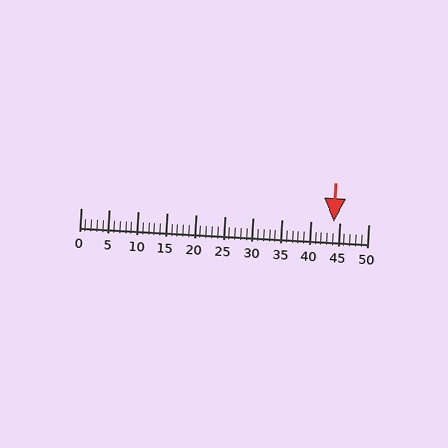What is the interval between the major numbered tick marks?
The major tick marks are spaced 5 units apart.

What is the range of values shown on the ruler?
The ruler shows values from 0 to 50.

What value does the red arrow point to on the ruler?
The red arrow points to approximately 44.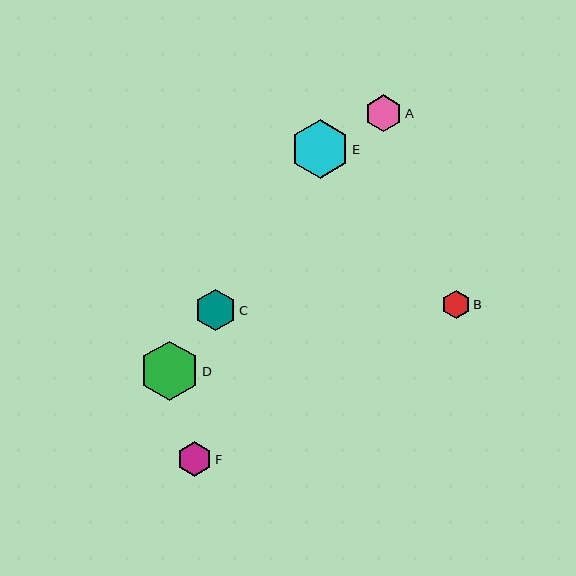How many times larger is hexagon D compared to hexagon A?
Hexagon D is approximately 1.6 times the size of hexagon A.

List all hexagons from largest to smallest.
From largest to smallest: D, E, C, A, F, B.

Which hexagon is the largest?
Hexagon D is the largest with a size of approximately 59 pixels.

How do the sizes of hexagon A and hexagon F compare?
Hexagon A and hexagon F are approximately the same size.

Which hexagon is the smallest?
Hexagon B is the smallest with a size of approximately 28 pixels.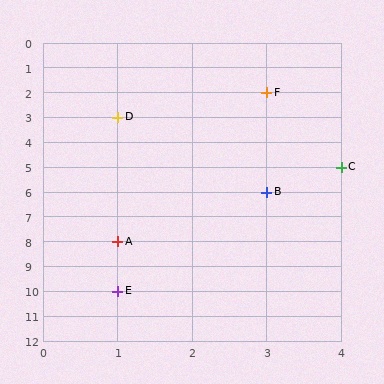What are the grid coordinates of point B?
Point B is at grid coordinates (3, 6).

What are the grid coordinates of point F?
Point F is at grid coordinates (3, 2).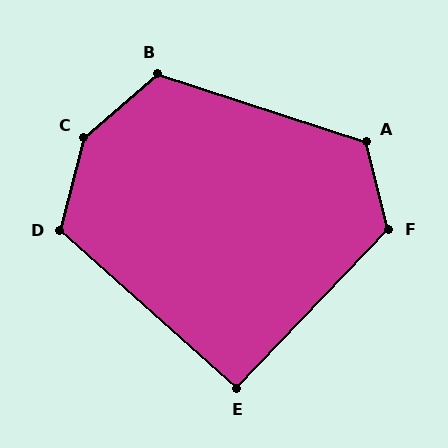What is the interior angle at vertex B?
Approximately 121 degrees (obtuse).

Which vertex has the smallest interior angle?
E, at approximately 92 degrees.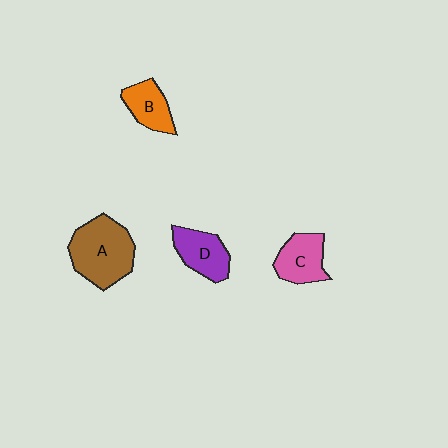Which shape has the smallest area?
Shape B (orange).